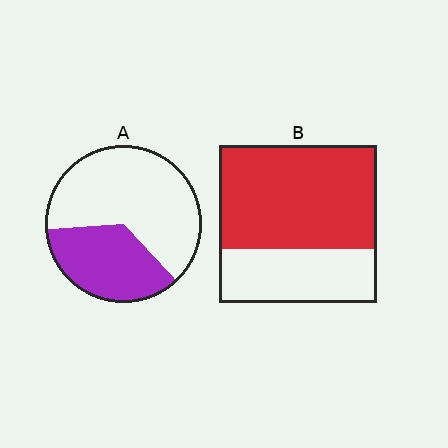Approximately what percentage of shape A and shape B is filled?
A is approximately 35% and B is approximately 65%.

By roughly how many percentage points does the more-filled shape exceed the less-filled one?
By roughly 30 percentage points (B over A).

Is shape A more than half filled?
No.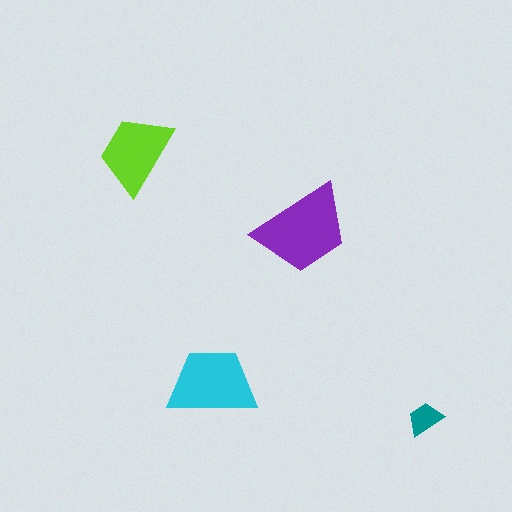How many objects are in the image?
There are 4 objects in the image.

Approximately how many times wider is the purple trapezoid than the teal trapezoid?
About 2.5 times wider.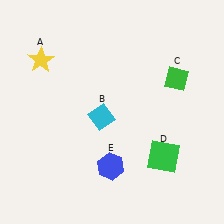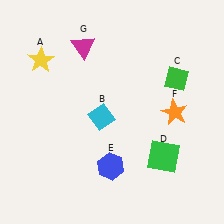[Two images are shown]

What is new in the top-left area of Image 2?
A magenta triangle (G) was added in the top-left area of Image 2.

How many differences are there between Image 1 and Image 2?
There are 2 differences between the two images.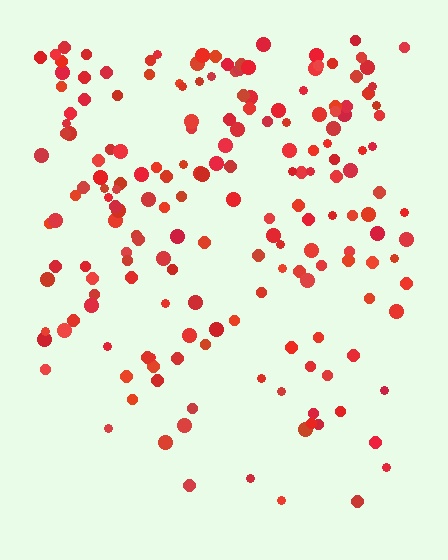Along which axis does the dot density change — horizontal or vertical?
Vertical.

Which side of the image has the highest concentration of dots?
The top.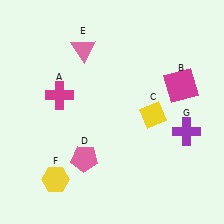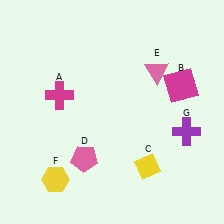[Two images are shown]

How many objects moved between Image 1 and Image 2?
2 objects moved between the two images.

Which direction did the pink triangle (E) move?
The pink triangle (E) moved right.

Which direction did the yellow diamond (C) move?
The yellow diamond (C) moved down.